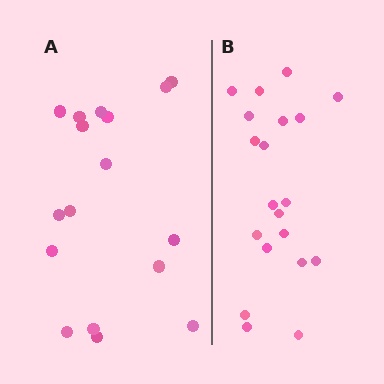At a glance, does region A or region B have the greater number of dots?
Region B (the right region) has more dots.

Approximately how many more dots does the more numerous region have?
Region B has just a few more — roughly 2 or 3 more dots than region A.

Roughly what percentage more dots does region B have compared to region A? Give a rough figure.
About 20% more.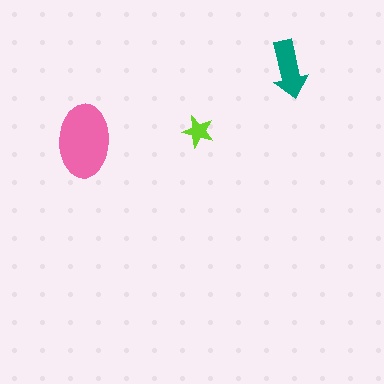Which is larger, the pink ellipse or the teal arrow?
The pink ellipse.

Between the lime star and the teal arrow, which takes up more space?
The teal arrow.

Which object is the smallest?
The lime star.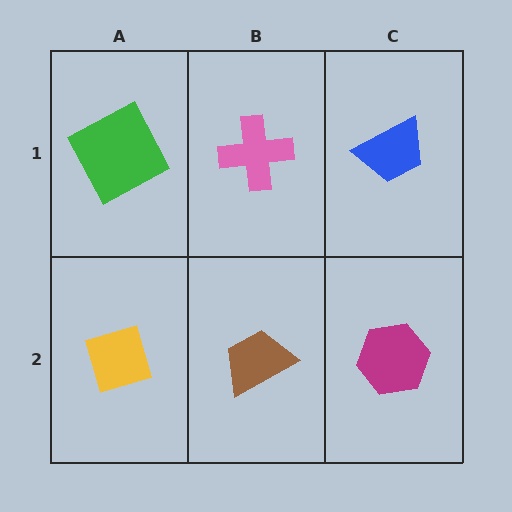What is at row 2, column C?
A magenta hexagon.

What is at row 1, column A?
A green square.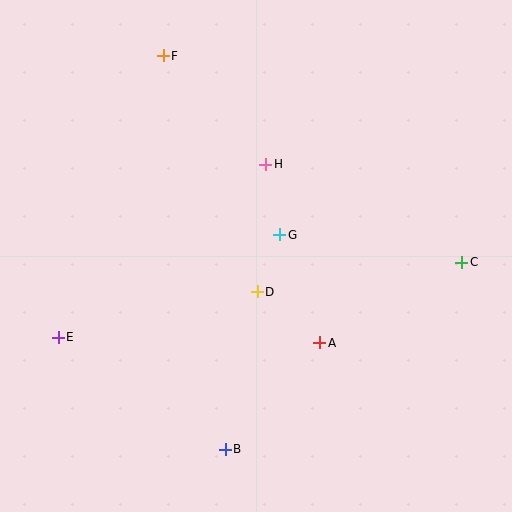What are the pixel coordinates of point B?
Point B is at (225, 449).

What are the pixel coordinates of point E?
Point E is at (58, 337).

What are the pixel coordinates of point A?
Point A is at (320, 343).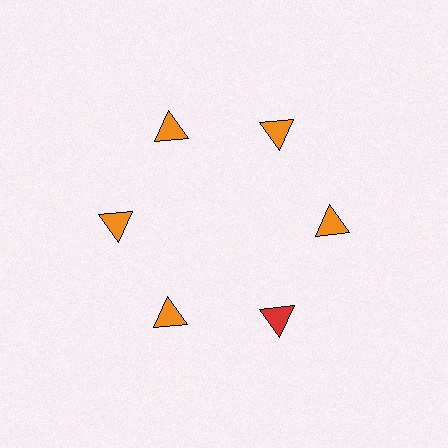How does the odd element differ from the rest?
It has a different color: red instead of orange.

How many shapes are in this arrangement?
There are 6 shapes arranged in a ring pattern.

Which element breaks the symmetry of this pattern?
The red triangle at roughly the 5 o'clock position breaks the symmetry. All other shapes are orange triangles.